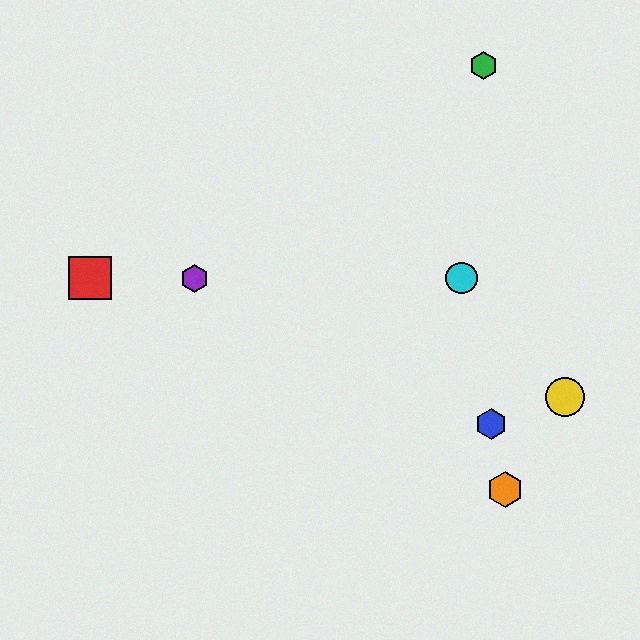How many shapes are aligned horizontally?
3 shapes (the red square, the purple hexagon, the cyan circle) are aligned horizontally.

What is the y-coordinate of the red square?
The red square is at y≈278.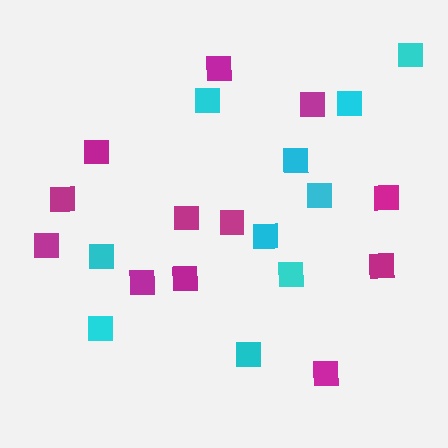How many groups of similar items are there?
There are 2 groups: one group of magenta squares (12) and one group of cyan squares (10).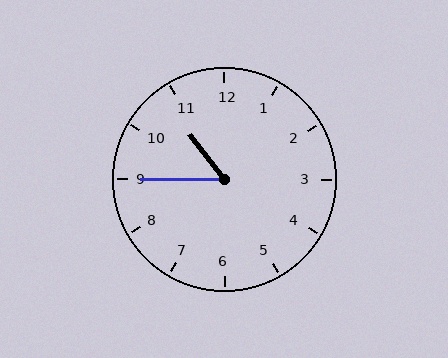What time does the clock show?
10:45.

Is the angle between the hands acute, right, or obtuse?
It is acute.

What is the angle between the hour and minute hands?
Approximately 52 degrees.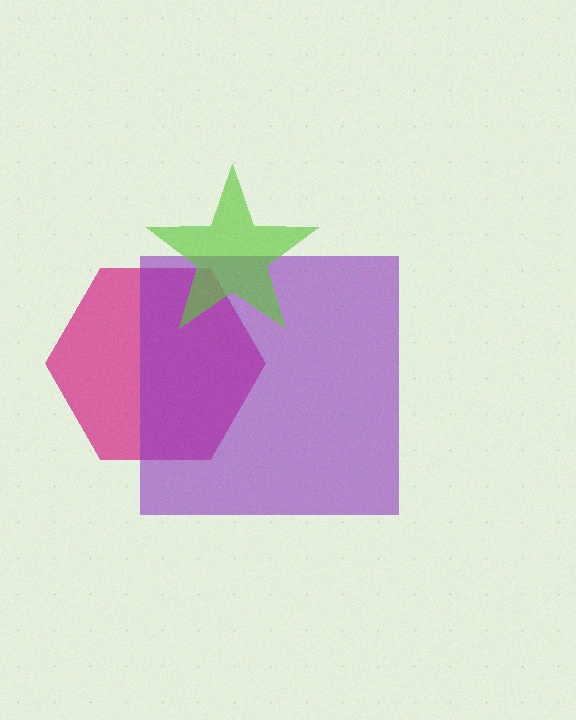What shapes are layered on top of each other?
The layered shapes are: a magenta hexagon, a purple square, a lime star.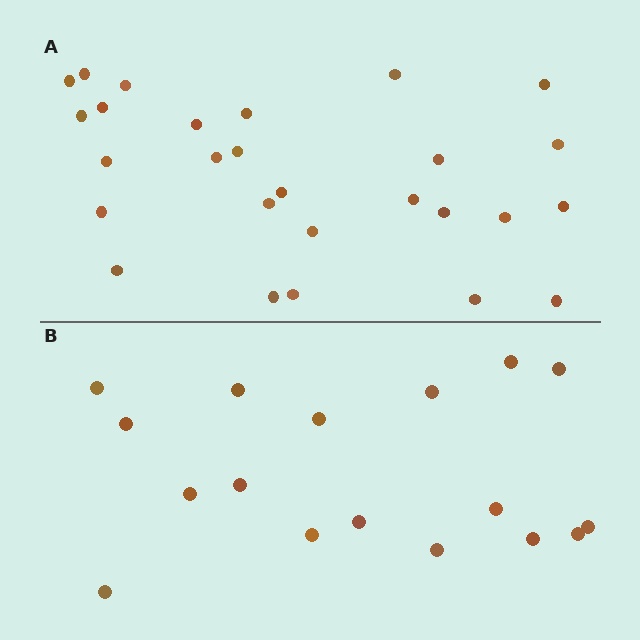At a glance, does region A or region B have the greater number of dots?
Region A (the top region) has more dots.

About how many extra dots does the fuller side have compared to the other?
Region A has roughly 10 or so more dots than region B.